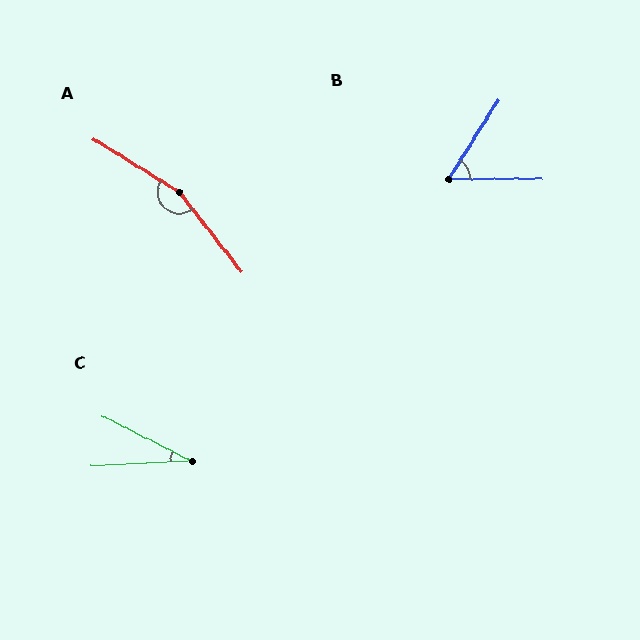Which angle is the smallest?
C, at approximately 29 degrees.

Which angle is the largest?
A, at approximately 160 degrees.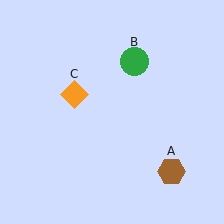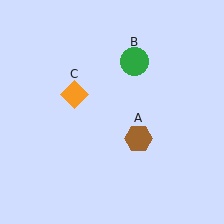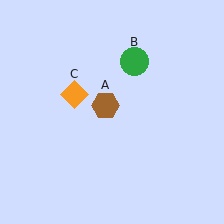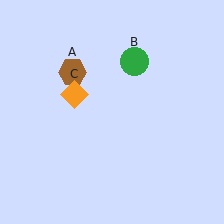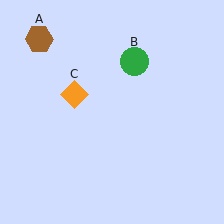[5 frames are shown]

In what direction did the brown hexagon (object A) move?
The brown hexagon (object A) moved up and to the left.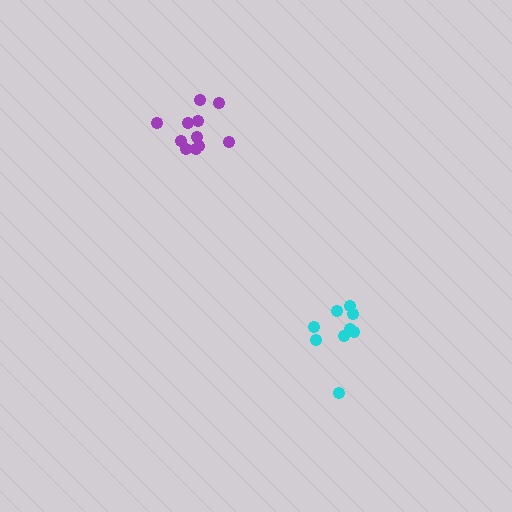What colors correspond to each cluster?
The clusters are colored: purple, cyan.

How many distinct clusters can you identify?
There are 2 distinct clusters.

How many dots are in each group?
Group 1: 11 dots, Group 2: 9 dots (20 total).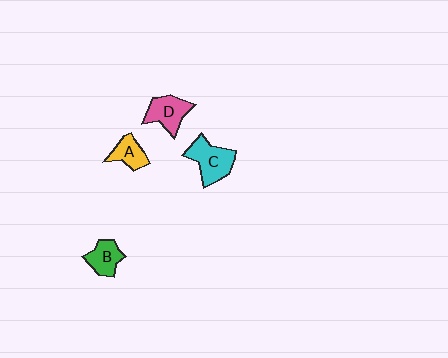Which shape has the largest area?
Shape C (cyan).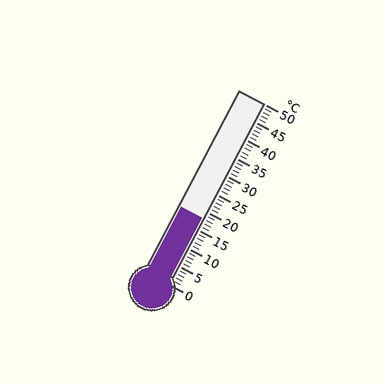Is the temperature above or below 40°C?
The temperature is below 40°C.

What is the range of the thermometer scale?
The thermometer scale ranges from 0°C to 50°C.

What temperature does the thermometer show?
The thermometer shows approximately 18°C.